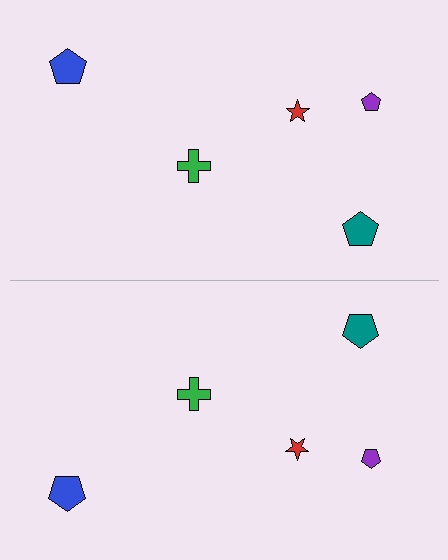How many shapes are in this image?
There are 10 shapes in this image.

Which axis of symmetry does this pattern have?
The pattern has a horizontal axis of symmetry running through the center of the image.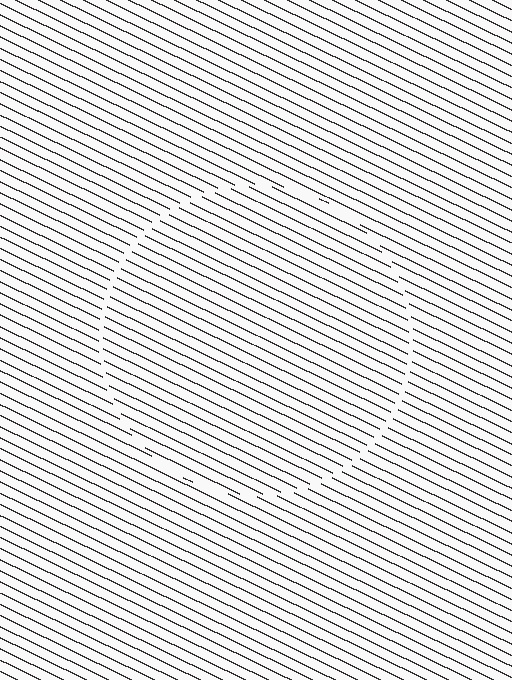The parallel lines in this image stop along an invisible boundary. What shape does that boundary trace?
An illusory circle. The interior of the shape contains the same grating, shifted by half a period — the contour is defined by the phase discontinuity where line-ends from the inner and outer gratings abut.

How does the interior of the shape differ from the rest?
The interior of the shape contains the same grating, shifted by half a period — the contour is defined by the phase discontinuity where line-ends from the inner and outer gratings abut.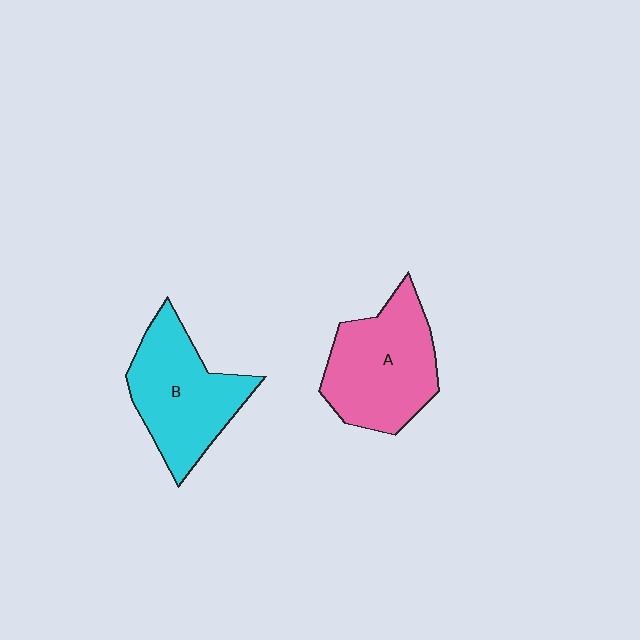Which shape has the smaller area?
Shape B (cyan).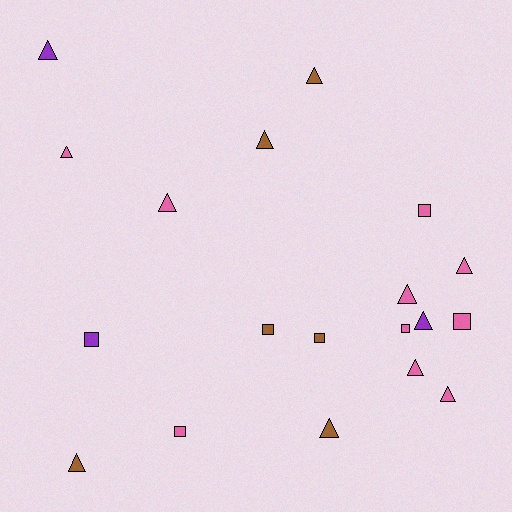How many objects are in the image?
There are 19 objects.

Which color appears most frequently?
Pink, with 10 objects.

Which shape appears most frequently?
Triangle, with 12 objects.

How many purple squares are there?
There is 1 purple square.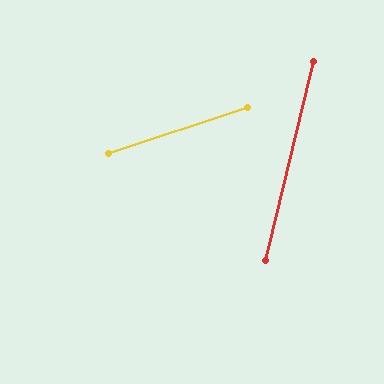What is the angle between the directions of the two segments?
Approximately 58 degrees.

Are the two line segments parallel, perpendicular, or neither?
Neither parallel nor perpendicular — they differ by about 58°.